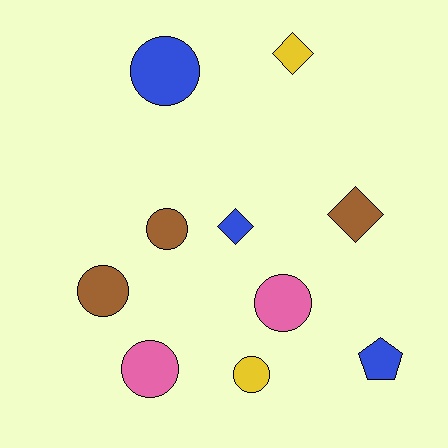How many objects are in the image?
There are 10 objects.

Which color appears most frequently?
Brown, with 3 objects.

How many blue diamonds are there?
There is 1 blue diamond.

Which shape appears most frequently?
Circle, with 6 objects.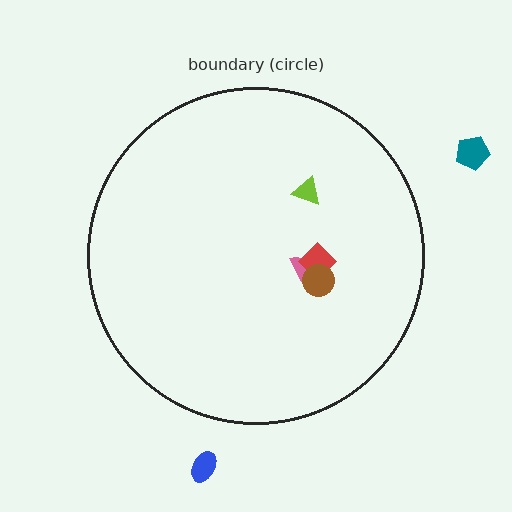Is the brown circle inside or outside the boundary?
Inside.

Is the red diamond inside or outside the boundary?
Inside.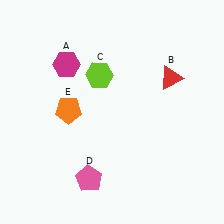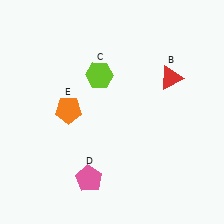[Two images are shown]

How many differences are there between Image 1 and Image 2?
There is 1 difference between the two images.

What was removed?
The magenta hexagon (A) was removed in Image 2.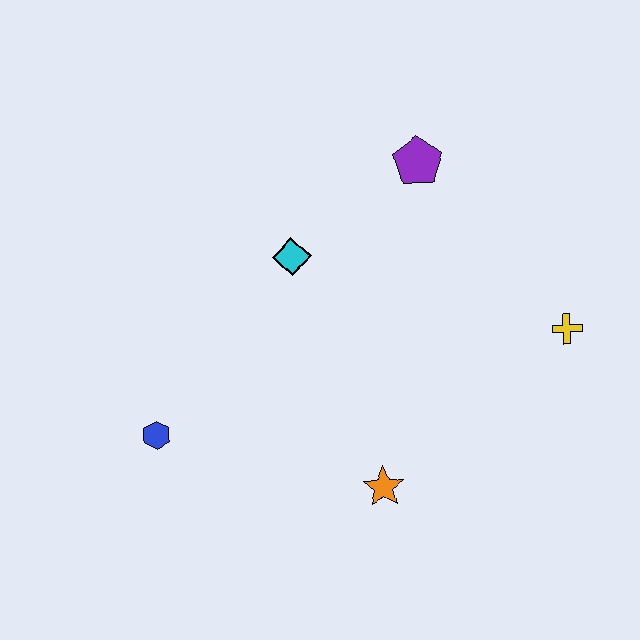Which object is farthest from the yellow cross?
The blue hexagon is farthest from the yellow cross.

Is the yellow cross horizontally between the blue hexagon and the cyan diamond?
No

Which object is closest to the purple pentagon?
The cyan diamond is closest to the purple pentagon.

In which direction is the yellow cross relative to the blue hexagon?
The yellow cross is to the right of the blue hexagon.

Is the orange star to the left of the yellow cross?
Yes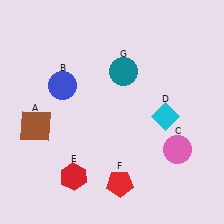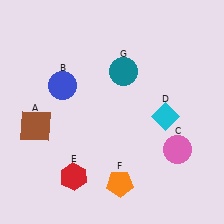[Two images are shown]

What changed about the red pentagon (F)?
In Image 1, F is red. In Image 2, it changed to orange.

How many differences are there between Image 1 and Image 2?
There is 1 difference between the two images.